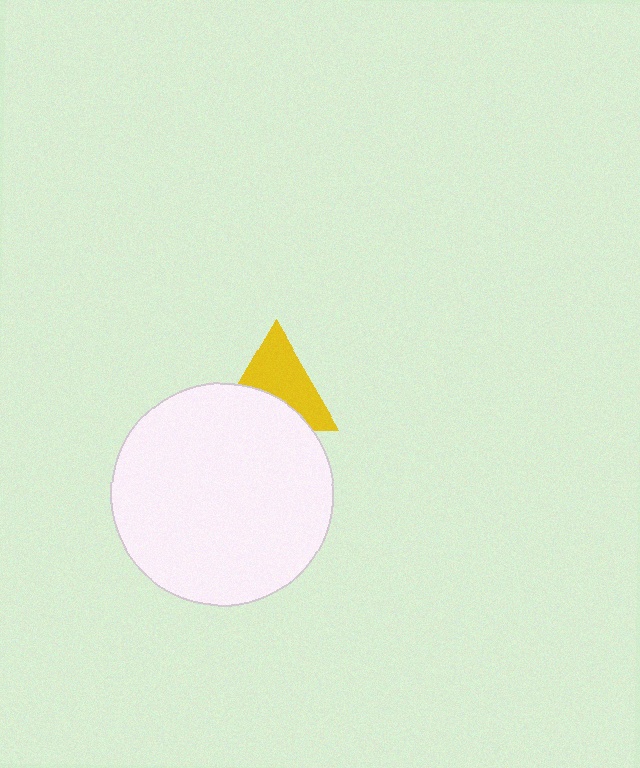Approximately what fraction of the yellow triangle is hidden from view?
Roughly 42% of the yellow triangle is hidden behind the white circle.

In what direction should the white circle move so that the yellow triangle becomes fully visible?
The white circle should move down. That is the shortest direction to clear the overlap and leave the yellow triangle fully visible.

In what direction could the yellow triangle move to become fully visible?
The yellow triangle could move up. That would shift it out from behind the white circle entirely.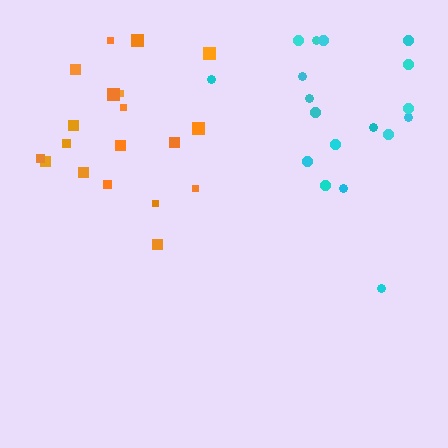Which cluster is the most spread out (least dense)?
Cyan.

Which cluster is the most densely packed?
Orange.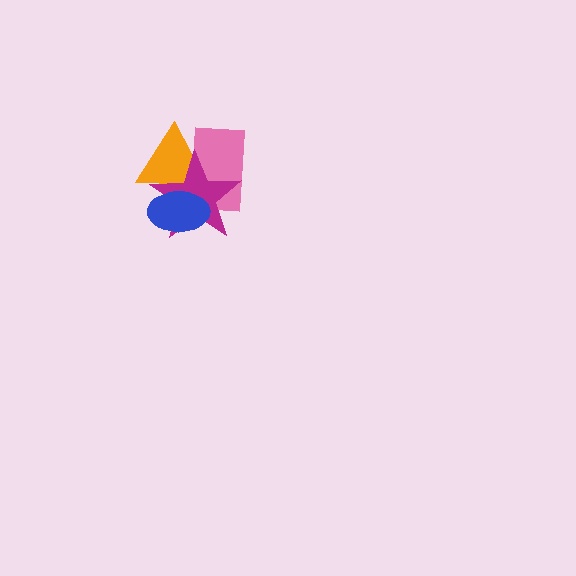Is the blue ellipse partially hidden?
No, no other shape covers it.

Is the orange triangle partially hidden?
Yes, it is partially covered by another shape.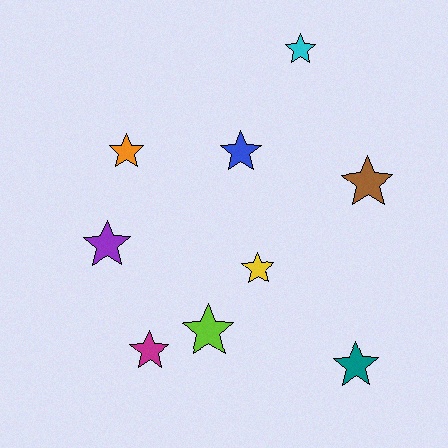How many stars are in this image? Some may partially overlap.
There are 9 stars.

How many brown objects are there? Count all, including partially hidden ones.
There is 1 brown object.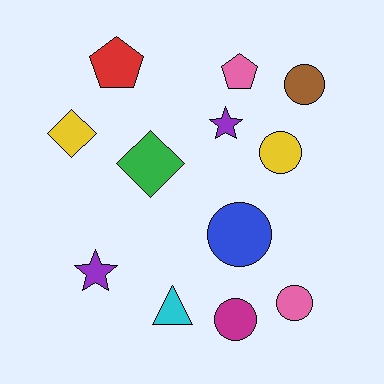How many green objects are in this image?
There is 1 green object.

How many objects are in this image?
There are 12 objects.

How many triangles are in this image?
There is 1 triangle.